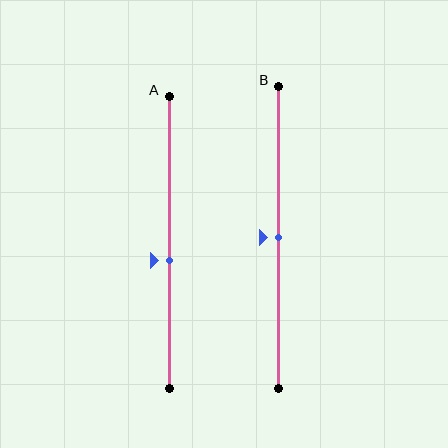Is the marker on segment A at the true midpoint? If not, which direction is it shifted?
No, the marker on segment A is shifted downward by about 6% of the segment length.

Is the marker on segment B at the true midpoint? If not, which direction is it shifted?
Yes, the marker on segment B is at the true midpoint.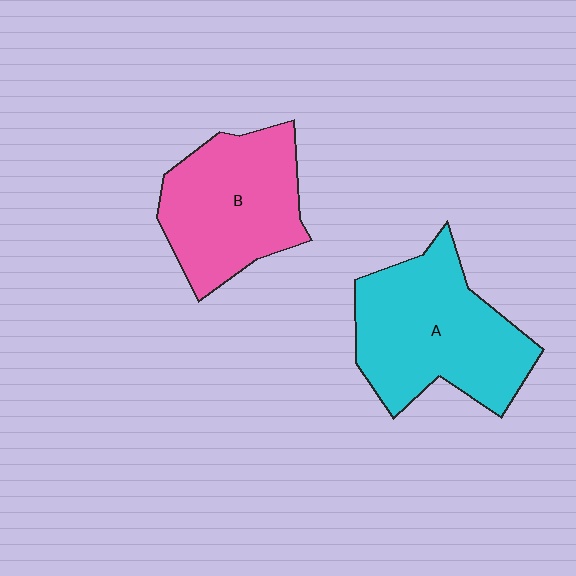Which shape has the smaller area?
Shape B (pink).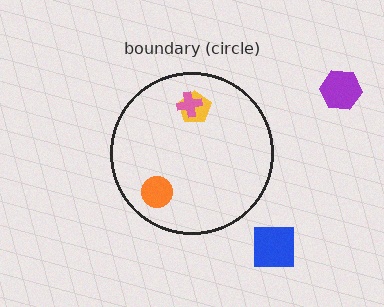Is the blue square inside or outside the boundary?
Outside.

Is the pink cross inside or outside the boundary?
Inside.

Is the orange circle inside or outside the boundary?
Inside.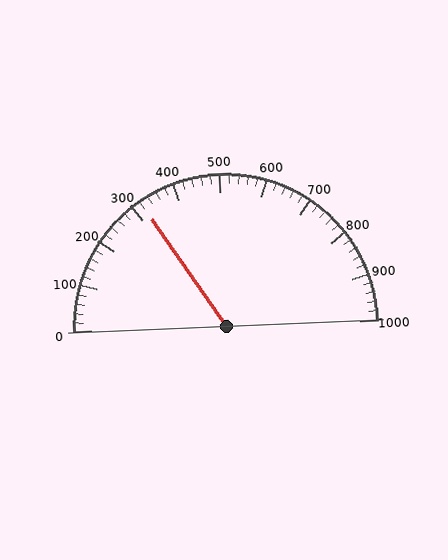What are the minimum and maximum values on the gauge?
The gauge ranges from 0 to 1000.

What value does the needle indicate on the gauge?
The needle indicates approximately 320.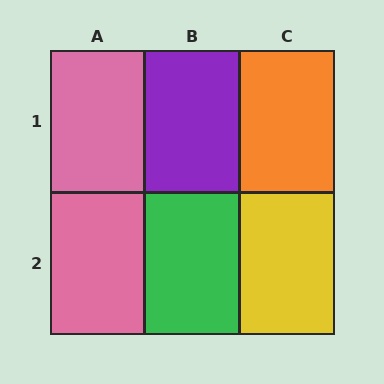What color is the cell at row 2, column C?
Yellow.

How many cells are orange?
1 cell is orange.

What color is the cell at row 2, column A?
Pink.